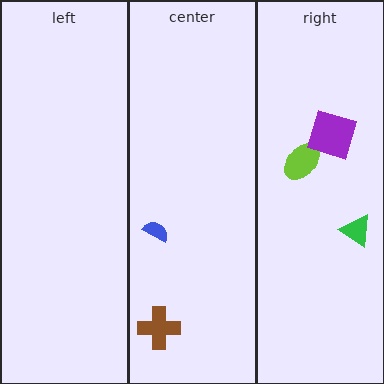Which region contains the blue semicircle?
The center region.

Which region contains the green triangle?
The right region.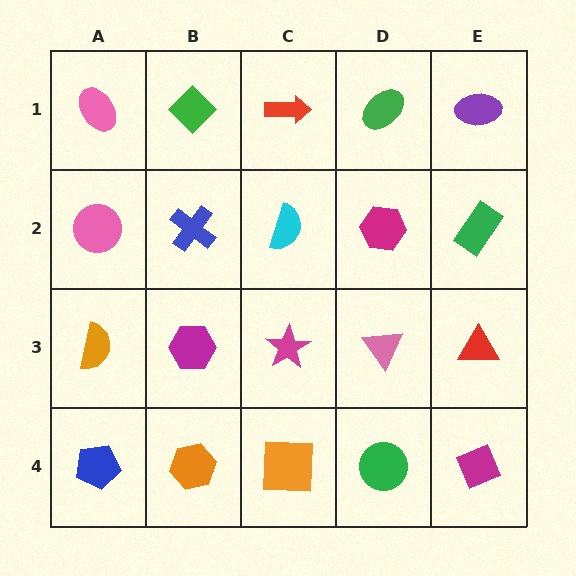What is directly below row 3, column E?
A magenta diamond.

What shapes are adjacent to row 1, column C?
A cyan semicircle (row 2, column C), a green diamond (row 1, column B), a green ellipse (row 1, column D).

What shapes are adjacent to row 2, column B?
A green diamond (row 1, column B), a magenta hexagon (row 3, column B), a pink circle (row 2, column A), a cyan semicircle (row 2, column C).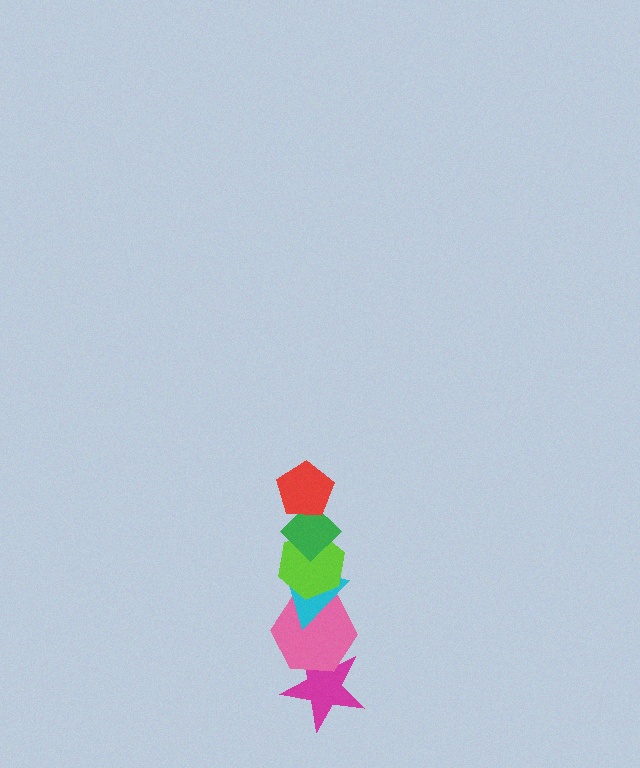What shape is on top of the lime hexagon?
The green diamond is on top of the lime hexagon.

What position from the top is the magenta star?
The magenta star is 6th from the top.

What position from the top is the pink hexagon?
The pink hexagon is 5th from the top.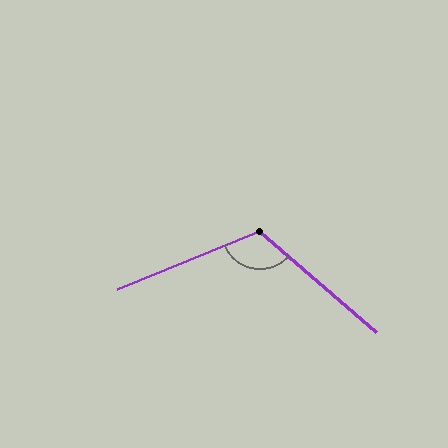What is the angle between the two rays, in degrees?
Approximately 117 degrees.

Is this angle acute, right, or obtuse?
It is obtuse.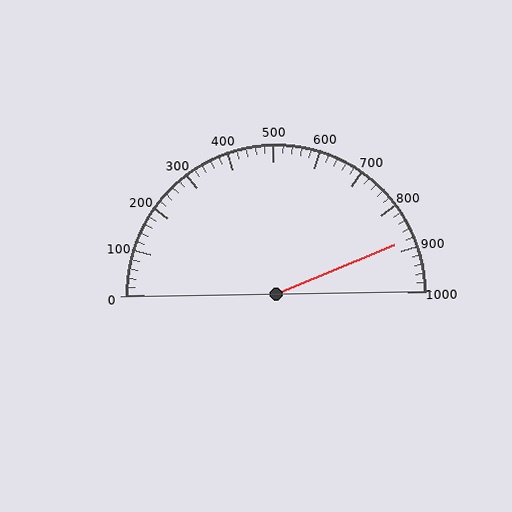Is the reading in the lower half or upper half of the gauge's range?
The reading is in the upper half of the range (0 to 1000).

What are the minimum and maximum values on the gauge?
The gauge ranges from 0 to 1000.